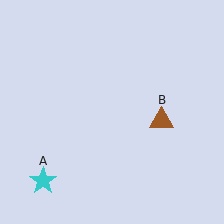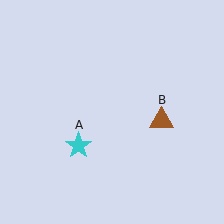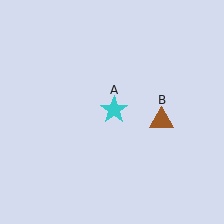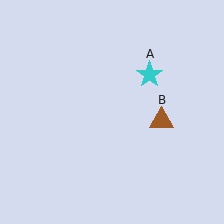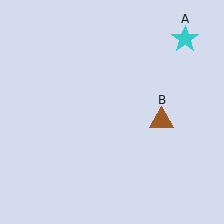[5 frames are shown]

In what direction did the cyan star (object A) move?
The cyan star (object A) moved up and to the right.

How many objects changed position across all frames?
1 object changed position: cyan star (object A).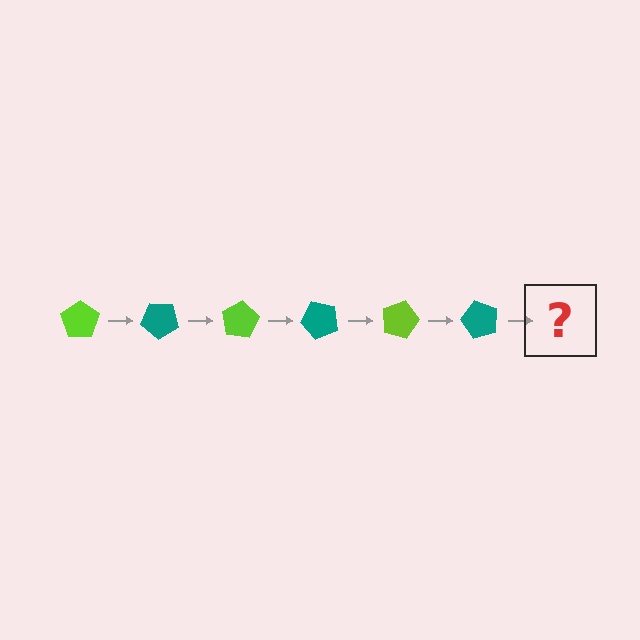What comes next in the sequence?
The next element should be a lime pentagon, rotated 240 degrees from the start.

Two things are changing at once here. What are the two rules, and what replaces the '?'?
The two rules are that it rotates 40 degrees each step and the color cycles through lime and teal. The '?' should be a lime pentagon, rotated 240 degrees from the start.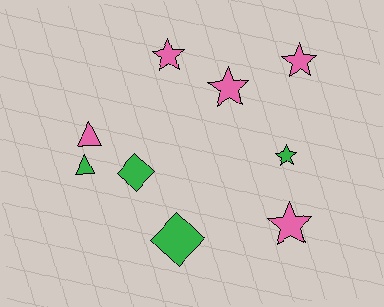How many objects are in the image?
There are 9 objects.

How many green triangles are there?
There is 1 green triangle.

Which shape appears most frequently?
Star, with 5 objects.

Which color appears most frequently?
Pink, with 5 objects.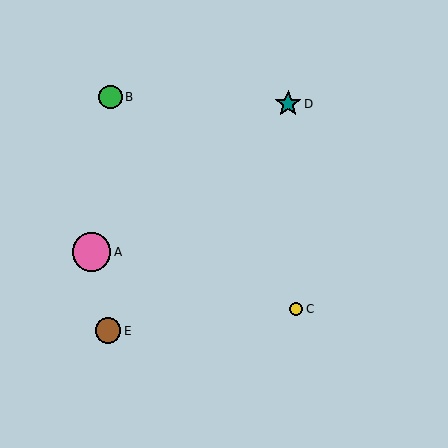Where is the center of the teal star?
The center of the teal star is at (288, 104).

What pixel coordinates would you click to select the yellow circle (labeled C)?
Click at (296, 309) to select the yellow circle C.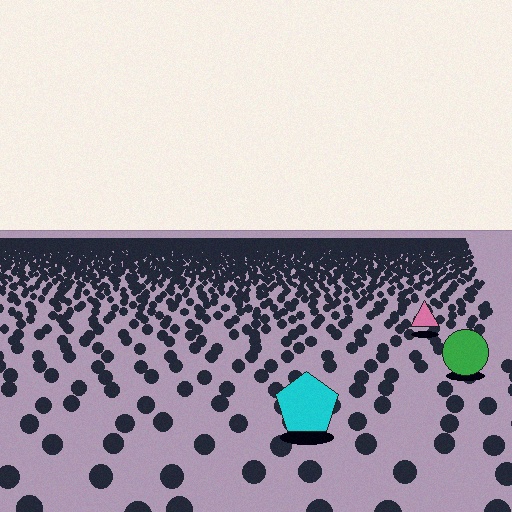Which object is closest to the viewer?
The cyan pentagon is closest. The texture marks near it are larger and more spread out.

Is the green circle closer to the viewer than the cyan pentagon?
No. The cyan pentagon is closer — you can tell from the texture gradient: the ground texture is coarser near it.